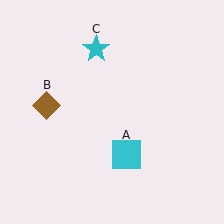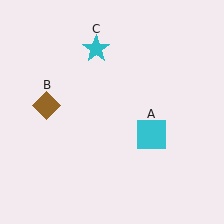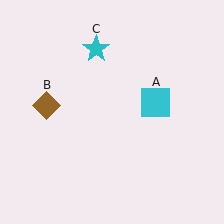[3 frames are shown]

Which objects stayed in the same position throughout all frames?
Brown diamond (object B) and cyan star (object C) remained stationary.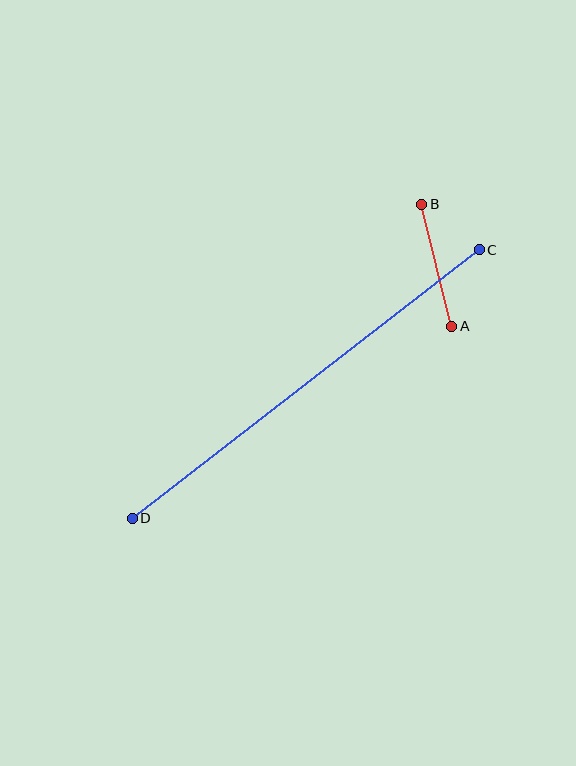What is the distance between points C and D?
The distance is approximately 439 pixels.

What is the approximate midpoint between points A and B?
The midpoint is at approximately (437, 265) pixels.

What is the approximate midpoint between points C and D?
The midpoint is at approximately (306, 384) pixels.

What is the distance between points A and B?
The distance is approximately 126 pixels.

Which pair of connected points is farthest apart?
Points C and D are farthest apart.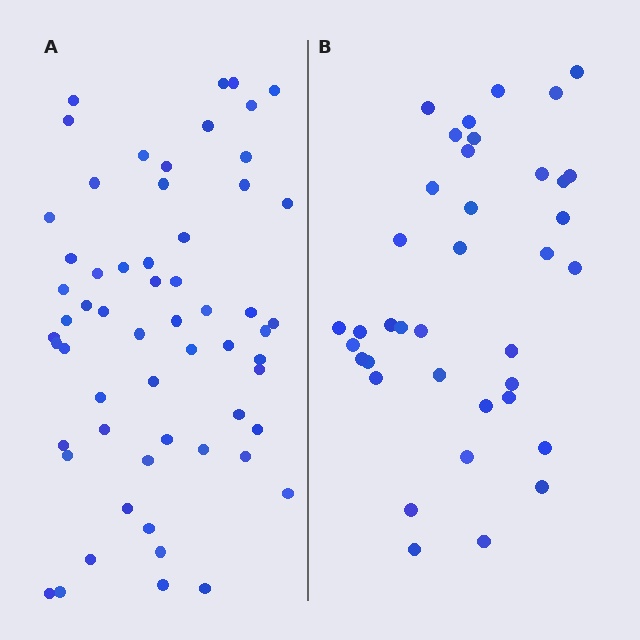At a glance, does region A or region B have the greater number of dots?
Region A (the left region) has more dots.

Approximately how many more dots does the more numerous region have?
Region A has approximately 20 more dots than region B.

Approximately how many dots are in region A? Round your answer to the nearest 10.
About 60 dots. (The exact count is 59, which rounds to 60.)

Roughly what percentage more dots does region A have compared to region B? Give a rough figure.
About 55% more.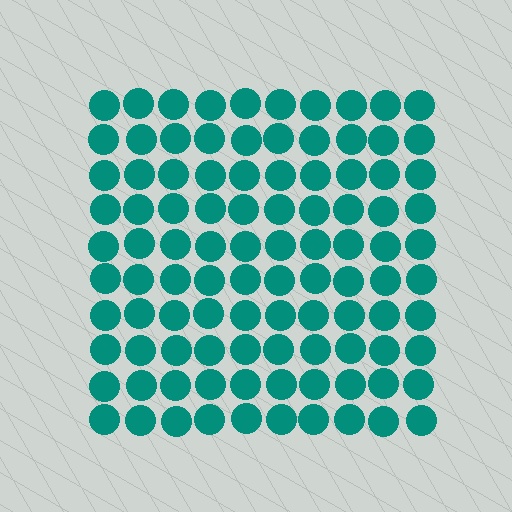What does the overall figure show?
The overall figure shows a square.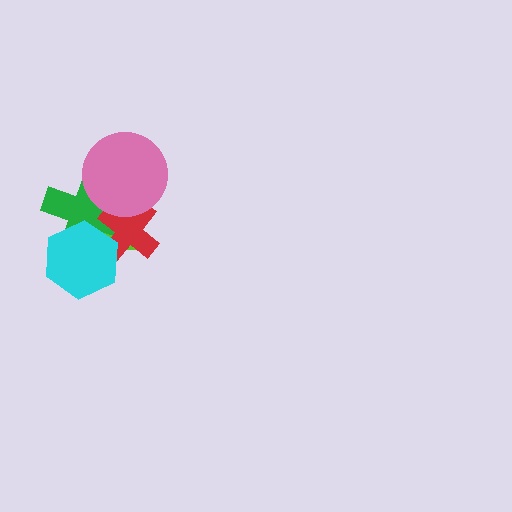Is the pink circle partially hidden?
No, no other shape covers it.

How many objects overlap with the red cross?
4 objects overlap with the red cross.